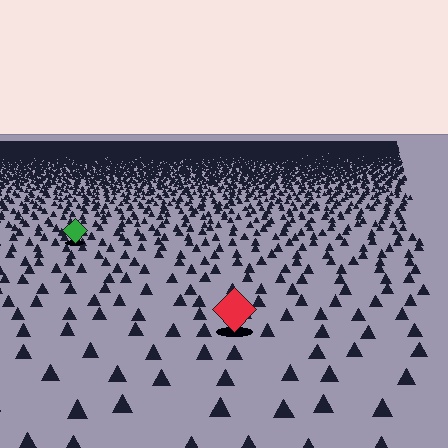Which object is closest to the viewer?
The red diamond is closest. The texture marks near it are larger and more spread out.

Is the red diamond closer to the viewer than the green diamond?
Yes. The red diamond is closer — you can tell from the texture gradient: the ground texture is coarser near it.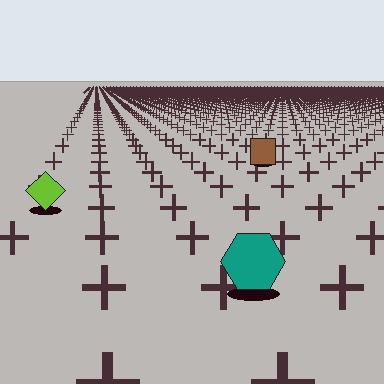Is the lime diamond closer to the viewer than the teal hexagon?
No. The teal hexagon is closer — you can tell from the texture gradient: the ground texture is coarser near it.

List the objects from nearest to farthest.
From nearest to farthest: the teal hexagon, the lime diamond, the brown square.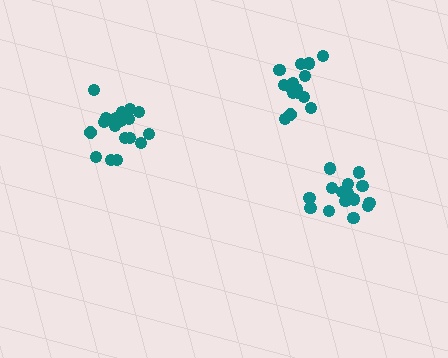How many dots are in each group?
Group 1: 19 dots, Group 2: 15 dots, Group 3: 16 dots (50 total).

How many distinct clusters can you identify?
There are 3 distinct clusters.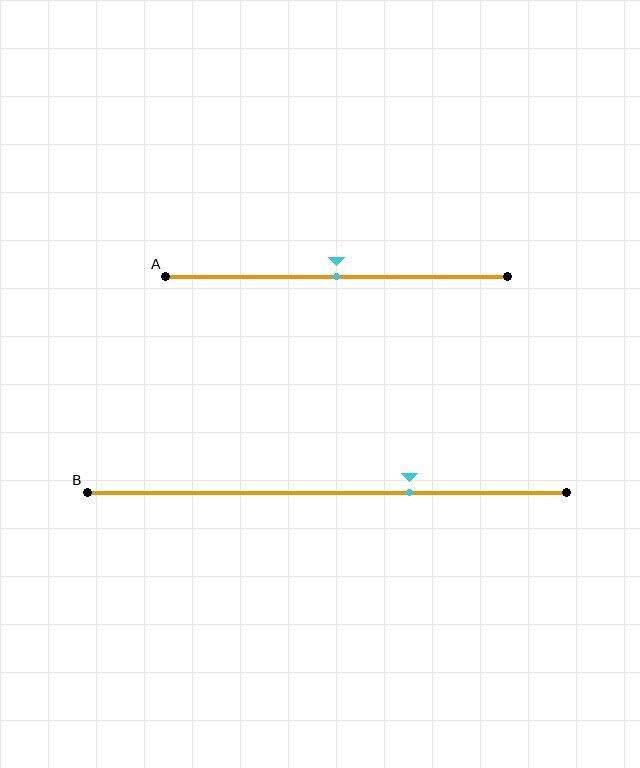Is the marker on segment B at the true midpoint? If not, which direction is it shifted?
No, the marker on segment B is shifted to the right by about 17% of the segment length.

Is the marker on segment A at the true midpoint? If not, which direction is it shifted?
Yes, the marker on segment A is at the true midpoint.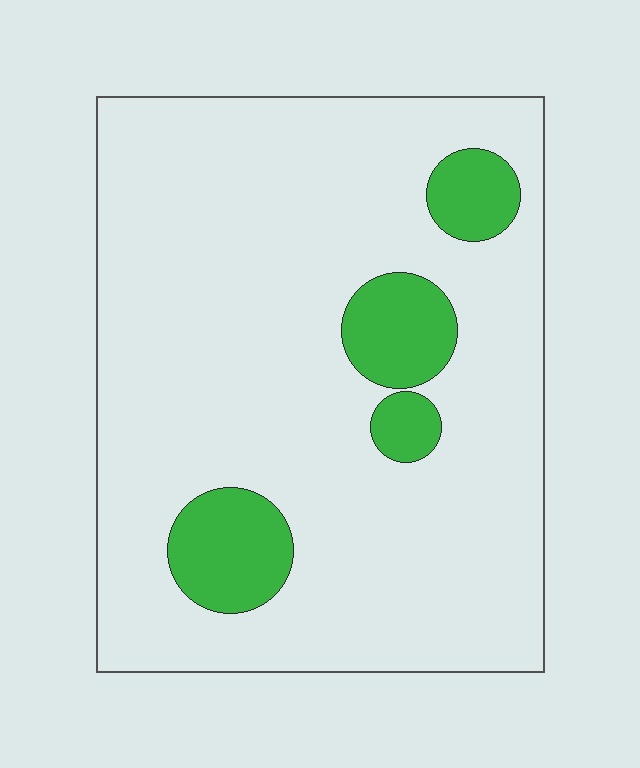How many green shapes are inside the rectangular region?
4.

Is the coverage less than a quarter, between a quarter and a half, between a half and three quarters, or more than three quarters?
Less than a quarter.